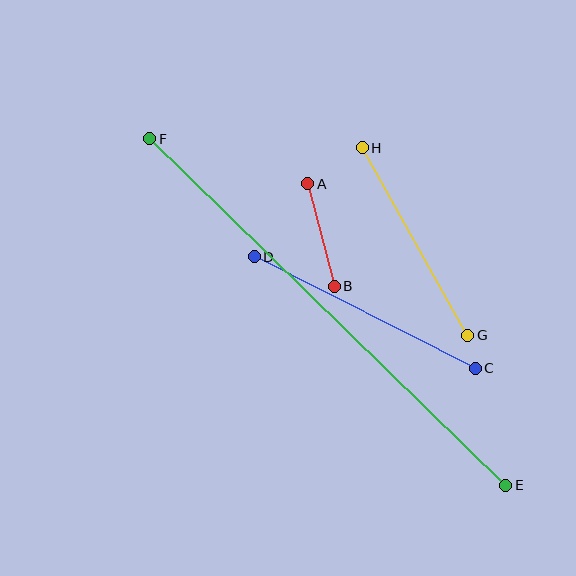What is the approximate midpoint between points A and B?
The midpoint is at approximately (321, 235) pixels.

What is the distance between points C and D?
The distance is approximately 248 pixels.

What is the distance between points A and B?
The distance is approximately 106 pixels.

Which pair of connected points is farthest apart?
Points E and F are farthest apart.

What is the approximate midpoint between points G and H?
The midpoint is at approximately (415, 242) pixels.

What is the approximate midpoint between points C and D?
The midpoint is at approximately (365, 312) pixels.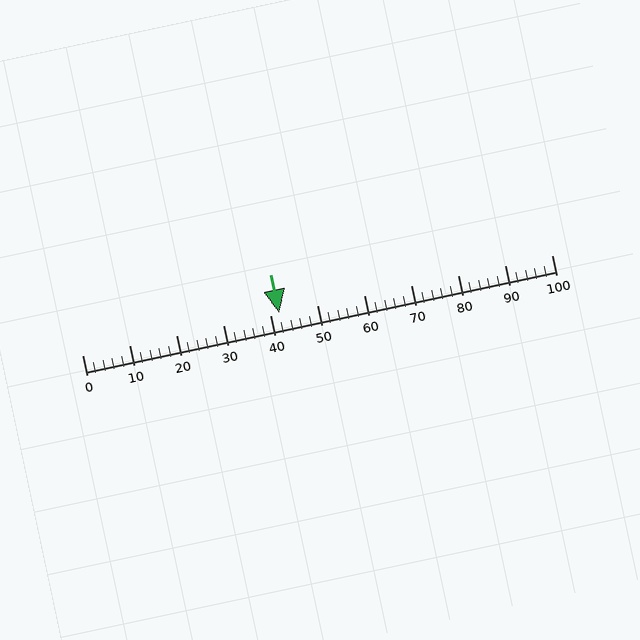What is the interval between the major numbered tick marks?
The major tick marks are spaced 10 units apart.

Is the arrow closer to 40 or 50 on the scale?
The arrow is closer to 40.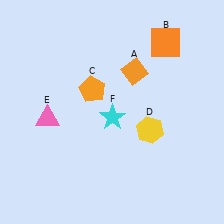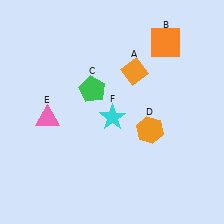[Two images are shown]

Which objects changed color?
C changed from orange to green. D changed from yellow to orange.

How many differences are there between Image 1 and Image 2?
There are 2 differences between the two images.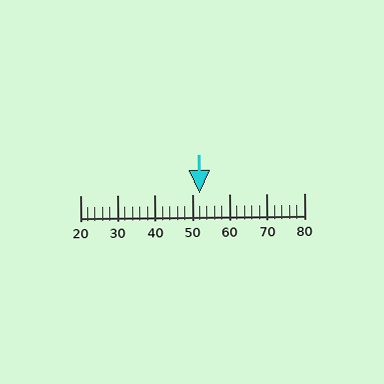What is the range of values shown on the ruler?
The ruler shows values from 20 to 80.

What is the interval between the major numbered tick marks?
The major tick marks are spaced 10 units apart.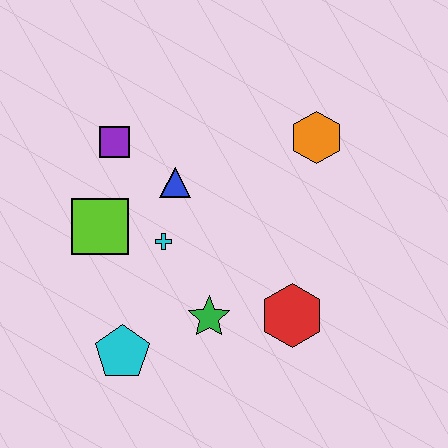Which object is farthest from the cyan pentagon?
The orange hexagon is farthest from the cyan pentagon.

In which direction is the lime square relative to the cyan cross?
The lime square is to the left of the cyan cross.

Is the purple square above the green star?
Yes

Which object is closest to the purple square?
The blue triangle is closest to the purple square.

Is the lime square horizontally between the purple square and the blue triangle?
No